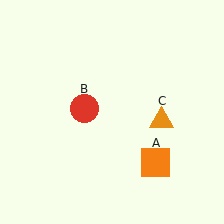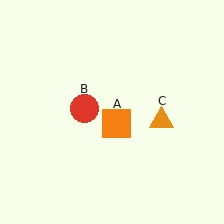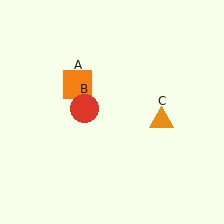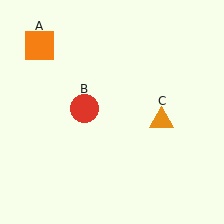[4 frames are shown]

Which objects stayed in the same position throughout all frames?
Red circle (object B) and orange triangle (object C) remained stationary.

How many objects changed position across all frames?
1 object changed position: orange square (object A).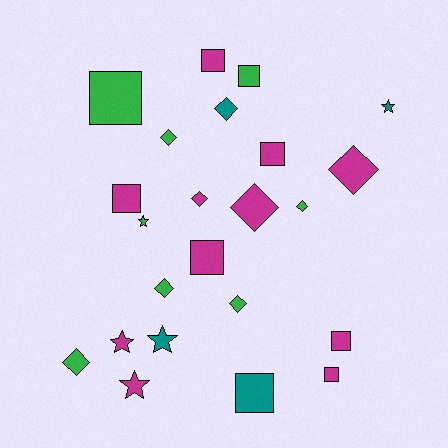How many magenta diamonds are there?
There are 3 magenta diamonds.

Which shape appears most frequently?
Diamond, with 9 objects.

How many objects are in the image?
There are 23 objects.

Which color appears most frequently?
Magenta, with 11 objects.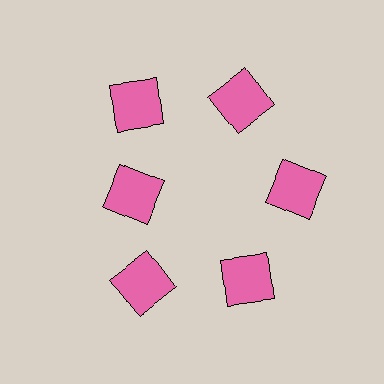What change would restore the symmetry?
The symmetry would be restored by moving it outward, back onto the ring so that all 6 squares sit at equal angles and equal distance from the center.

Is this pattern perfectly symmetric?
No. The 6 pink squares are arranged in a ring, but one element near the 9 o'clock position is pulled inward toward the center, breaking the 6-fold rotational symmetry.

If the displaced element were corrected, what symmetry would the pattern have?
It would have 6-fold rotational symmetry — the pattern would map onto itself every 60 degrees.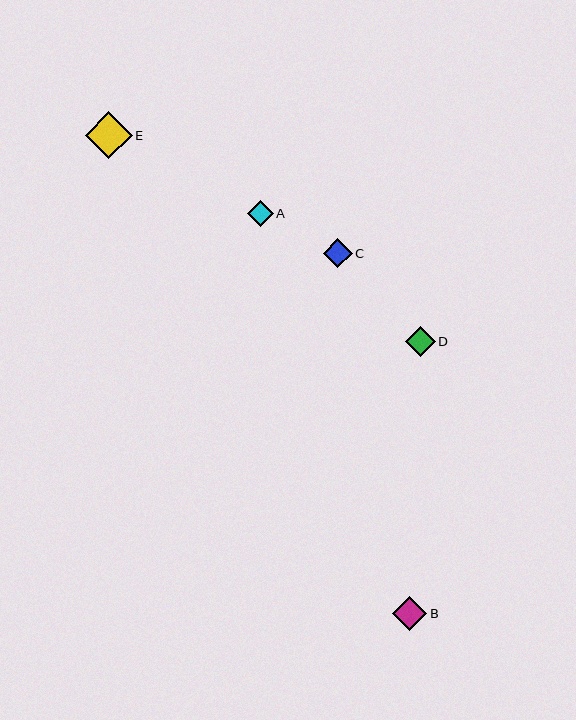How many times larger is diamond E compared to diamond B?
Diamond E is approximately 1.4 times the size of diamond B.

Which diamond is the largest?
Diamond E is the largest with a size of approximately 47 pixels.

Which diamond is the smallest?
Diamond A is the smallest with a size of approximately 26 pixels.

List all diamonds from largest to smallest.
From largest to smallest: E, B, D, C, A.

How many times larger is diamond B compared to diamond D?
Diamond B is approximately 1.1 times the size of diamond D.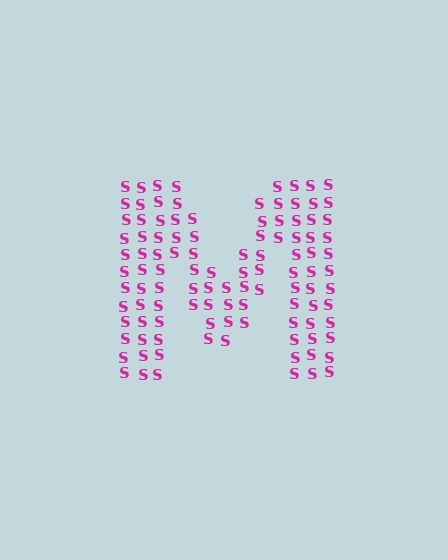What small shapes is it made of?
It is made of small letter S's.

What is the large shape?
The large shape is the letter M.